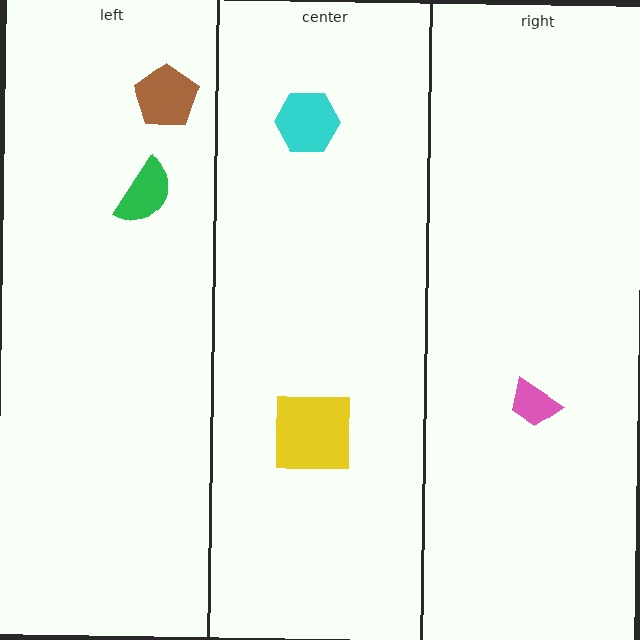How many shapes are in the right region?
1.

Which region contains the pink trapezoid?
The right region.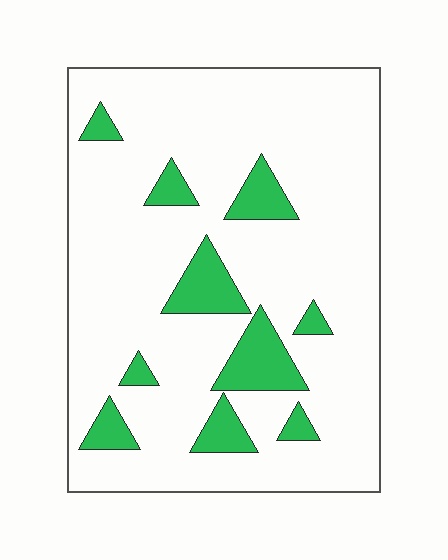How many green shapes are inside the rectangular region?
10.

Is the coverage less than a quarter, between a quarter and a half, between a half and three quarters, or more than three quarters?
Less than a quarter.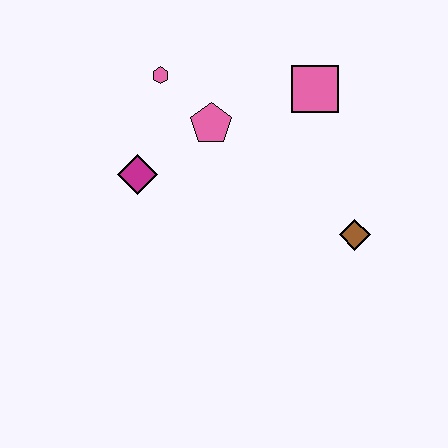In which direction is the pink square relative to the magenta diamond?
The pink square is to the right of the magenta diamond.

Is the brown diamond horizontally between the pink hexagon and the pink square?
No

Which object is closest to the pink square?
The pink pentagon is closest to the pink square.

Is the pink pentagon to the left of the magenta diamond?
No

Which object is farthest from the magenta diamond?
The brown diamond is farthest from the magenta diamond.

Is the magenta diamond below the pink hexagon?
Yes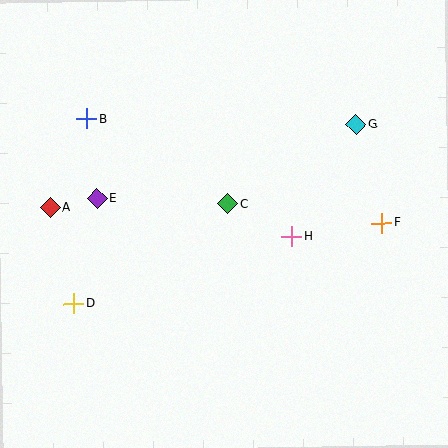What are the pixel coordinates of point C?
Point C is at (228, 204).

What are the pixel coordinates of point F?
Point F is at (382, 223).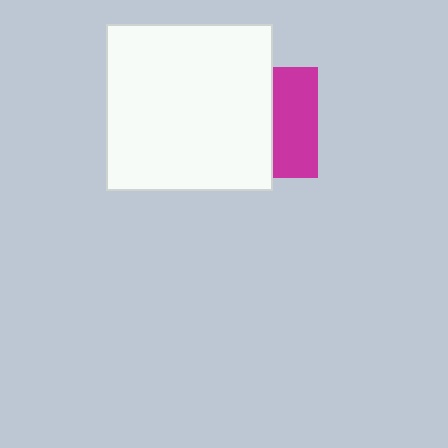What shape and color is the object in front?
The object in front is a white square.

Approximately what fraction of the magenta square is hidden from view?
Roughly 60% of the magenta square is hidden behind the white square.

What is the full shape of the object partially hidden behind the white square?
The partially hidden object is a magenta square.